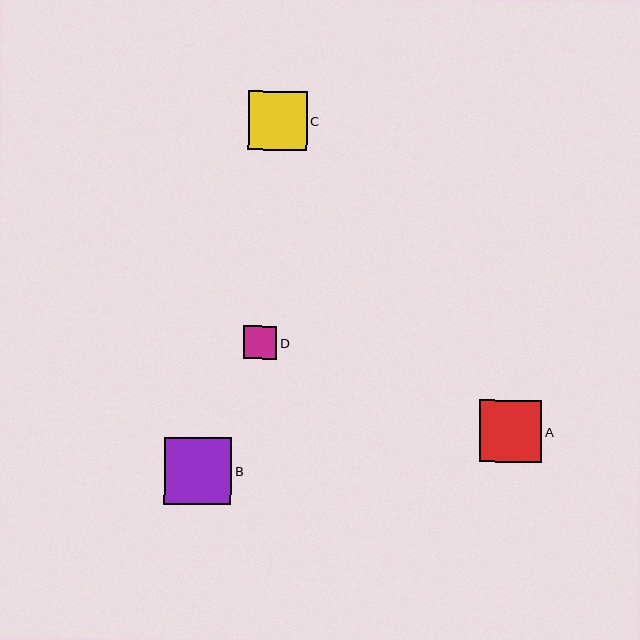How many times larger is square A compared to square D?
Square A is approximately 1.9 times the size of square D.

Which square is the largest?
Square B is the largest with a size of approximately 67 pixels.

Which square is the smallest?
Square D is the smallest with a size of approximately 33 pixels.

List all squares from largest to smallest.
From largest to smallest: B, A, C, D.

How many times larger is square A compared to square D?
Square A is approximately 1.9 times the size of square D.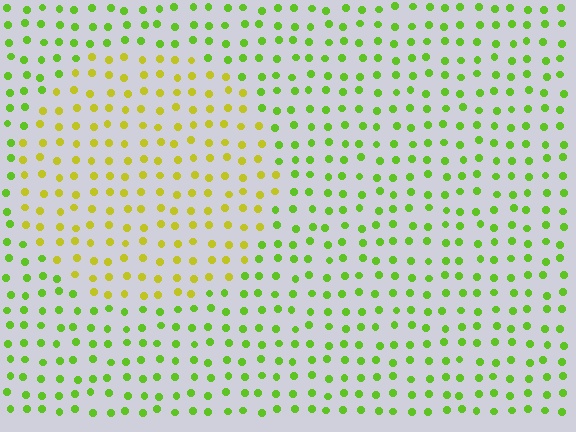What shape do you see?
I see a circle.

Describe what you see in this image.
The image is filled with small lime elements in a uniform arrangement. A circle-shaped region is visible where the elements are tinted to a slightly different hue, forming a subtle color boundary.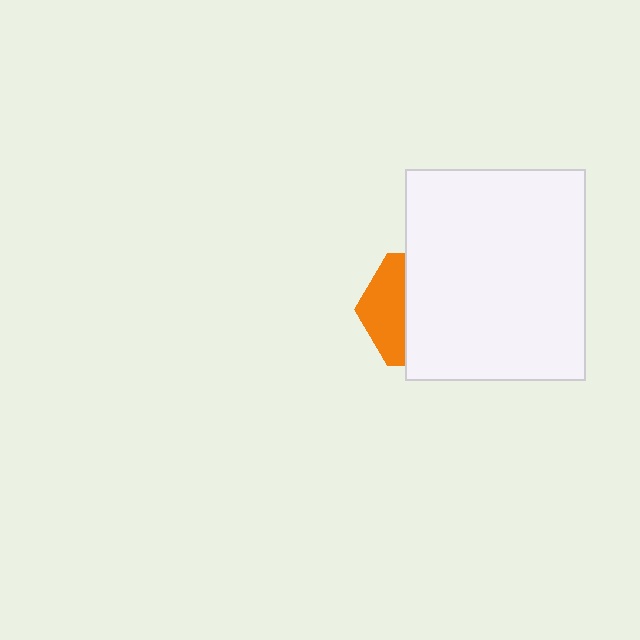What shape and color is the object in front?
The object in front is a white rectangle.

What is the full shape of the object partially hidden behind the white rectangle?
The partially hidden object is an orange hexagon.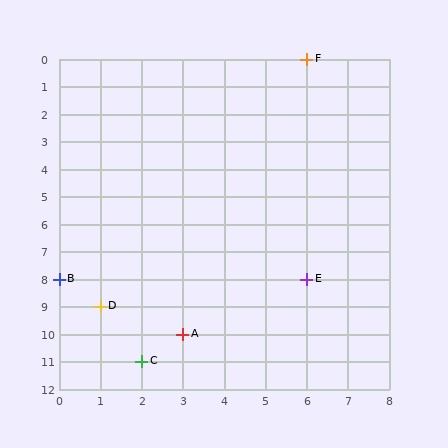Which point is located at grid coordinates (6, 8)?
Point E is at (6, 8).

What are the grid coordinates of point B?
Point B is at grid coordinates (0, 8).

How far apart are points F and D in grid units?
Points F and D are 5 columns and 9 rows apart (about 10.3 grid units diagonally).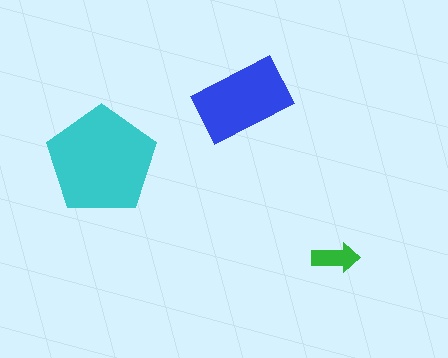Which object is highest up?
The blue rectangle is topmost.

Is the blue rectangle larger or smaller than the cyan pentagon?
Smaller.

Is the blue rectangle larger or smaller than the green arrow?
Larger.